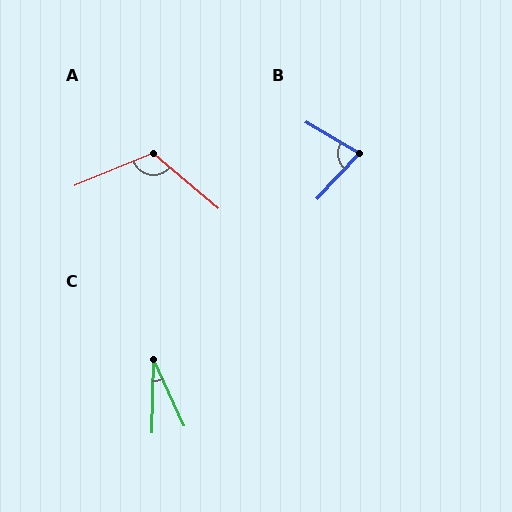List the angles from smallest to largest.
C (26°), B (78°), A (117°).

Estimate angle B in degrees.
Approximately 78 degrees.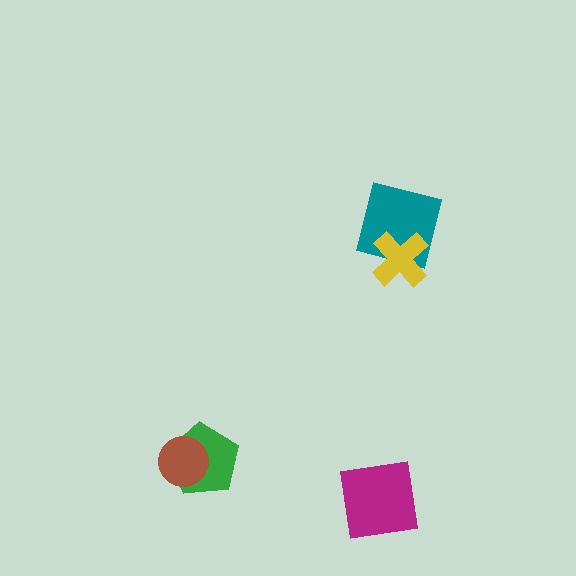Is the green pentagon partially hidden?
Yes, it is partially covered by another shape.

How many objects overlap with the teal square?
1 object overlaps with the teal square.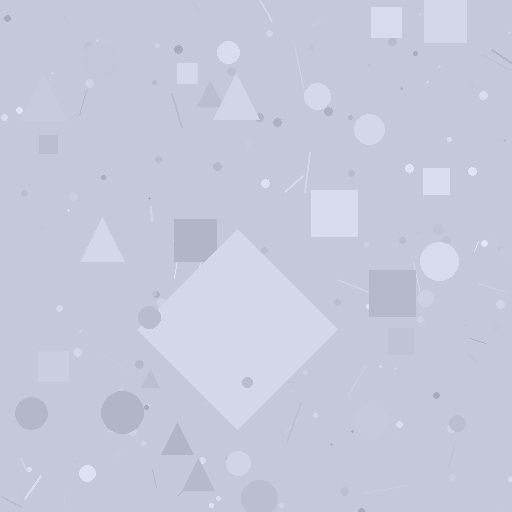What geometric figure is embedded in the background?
A diamond is embedded in the background.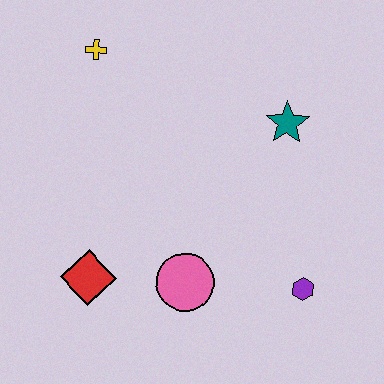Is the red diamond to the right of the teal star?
No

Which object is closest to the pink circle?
The red diamond is closest to the pink circle.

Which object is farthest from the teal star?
The red diamond is farthest from the teal star.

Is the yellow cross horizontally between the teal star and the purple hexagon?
No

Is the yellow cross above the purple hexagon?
Yes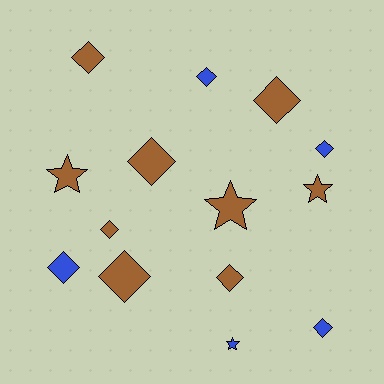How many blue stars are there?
There is 1 blue star.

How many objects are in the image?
There are 14 objects.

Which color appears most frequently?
Brown, with 9 objects.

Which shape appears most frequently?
Diamond, with 10 objects.